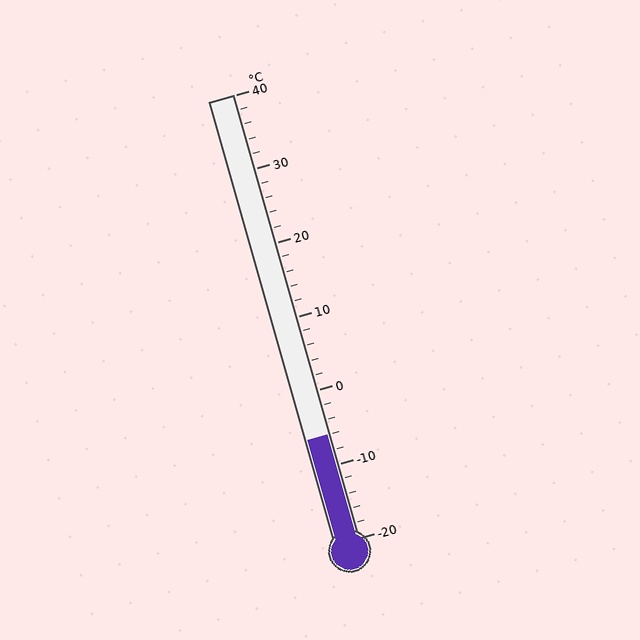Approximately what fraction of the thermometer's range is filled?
The thermometer is filled to approximately 25% of its range.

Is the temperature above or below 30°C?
The temperature is below 30°C.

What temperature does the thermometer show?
The thermometer shows approximately -6°C.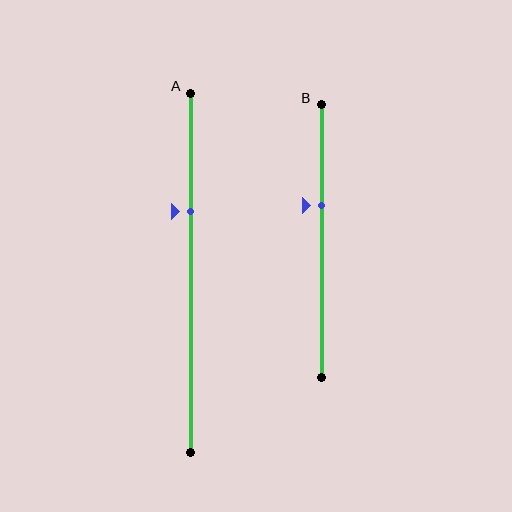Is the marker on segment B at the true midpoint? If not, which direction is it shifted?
No, the marker on segment B is shifted upward by about 13% of the segment length.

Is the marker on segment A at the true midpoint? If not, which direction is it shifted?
No, the marker on segment A is shifted upward by about 17% of the segment length.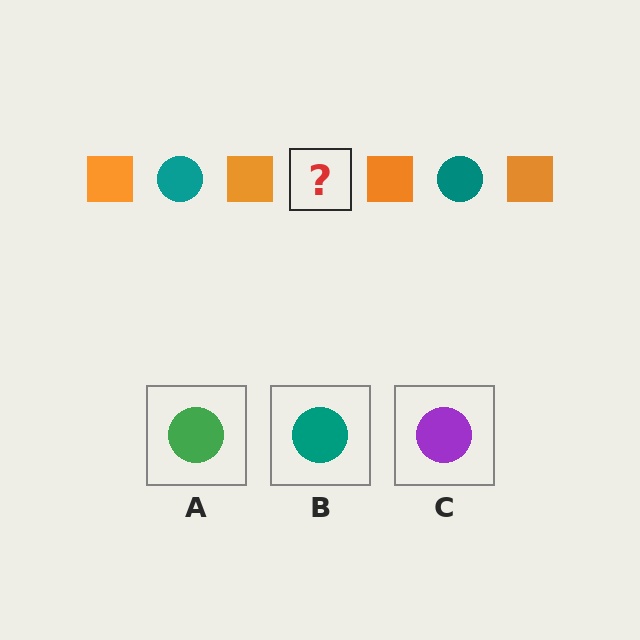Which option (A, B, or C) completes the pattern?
B.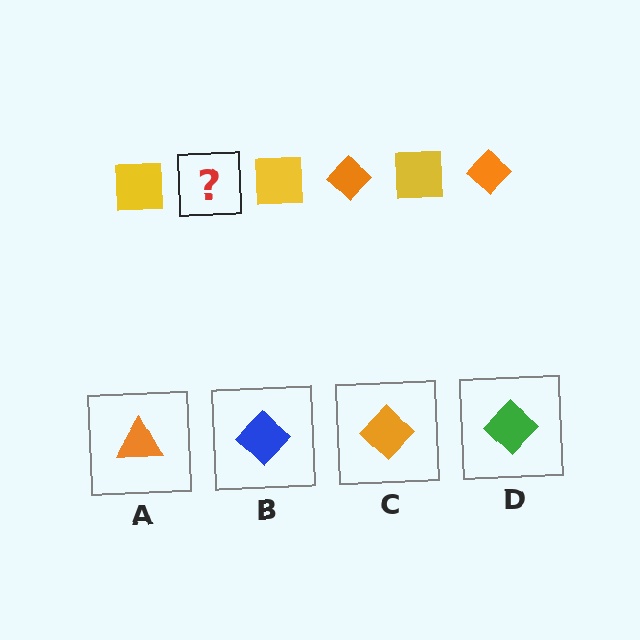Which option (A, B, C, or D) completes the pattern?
C.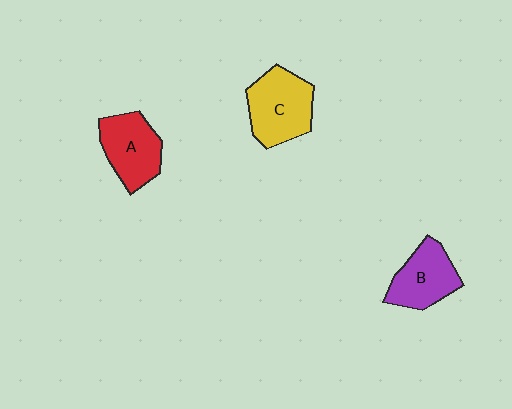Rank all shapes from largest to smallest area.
From largest to smallest: C (yellow), A (red), B (purple).